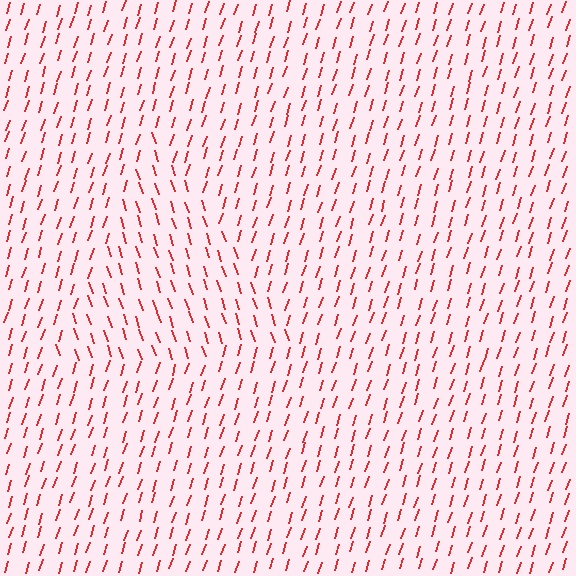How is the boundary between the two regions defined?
The boundary is defined purely by a change in line orientation (approximately 36 degrees difference). All lines are the same color and thickness.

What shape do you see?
I see a triangle.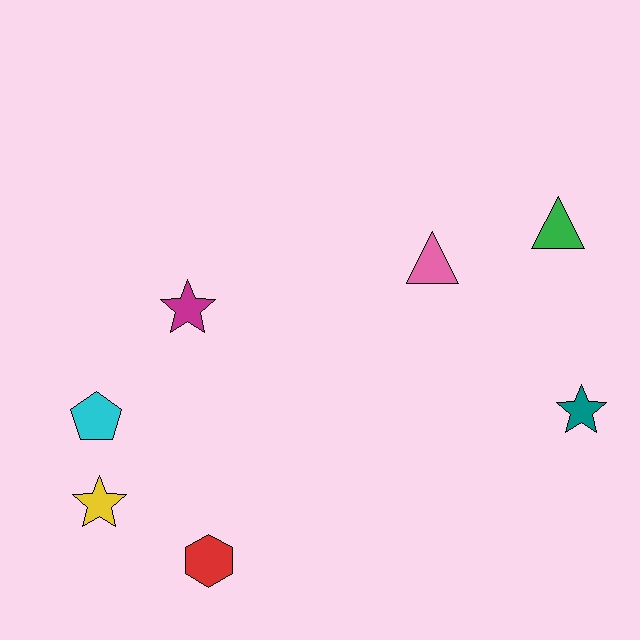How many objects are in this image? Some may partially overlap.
There are 7 objects.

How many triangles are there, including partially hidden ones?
There are 2 triangles.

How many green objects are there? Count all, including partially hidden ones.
There is 1 green object.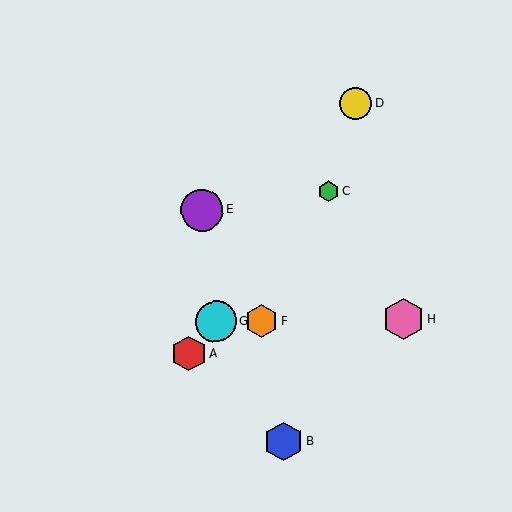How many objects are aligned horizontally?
3 objects (F, G, H) are aligned horizontally.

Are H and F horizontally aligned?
Yes, both are at y≈319.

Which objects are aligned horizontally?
Objects F, G, H are aligned horizontally.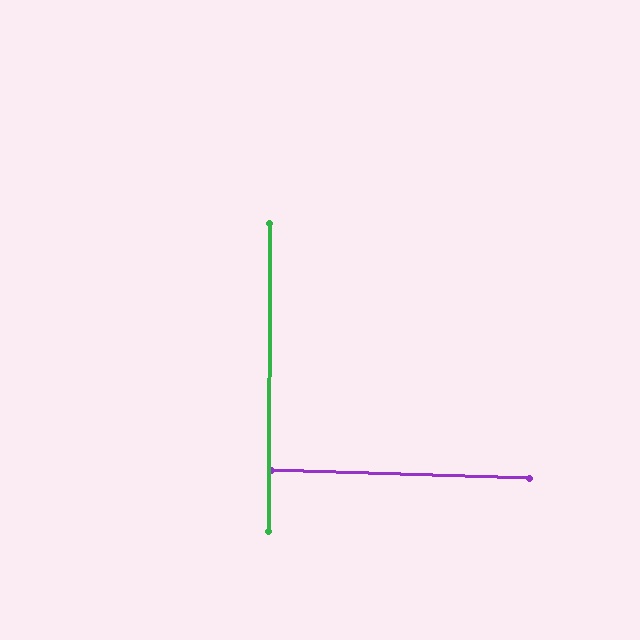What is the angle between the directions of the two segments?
Approximately 89 degrees.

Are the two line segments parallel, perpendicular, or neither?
Perpendicular — they meet at approximately 89°.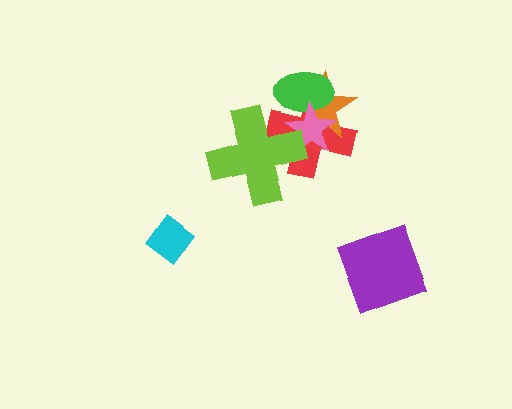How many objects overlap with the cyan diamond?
0 objects overlap with the cyan diamond.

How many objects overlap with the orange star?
3 objects overlap with the orange star.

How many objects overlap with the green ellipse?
3 objects overlap with the green ellipse.